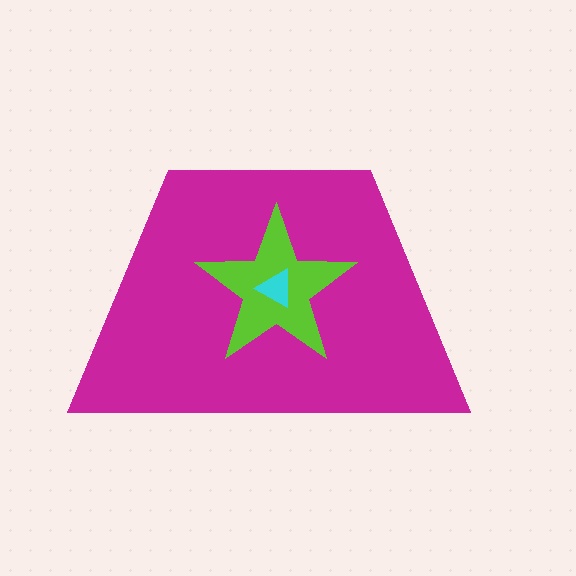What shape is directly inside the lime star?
The cyan triangle.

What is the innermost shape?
The cyan triangle.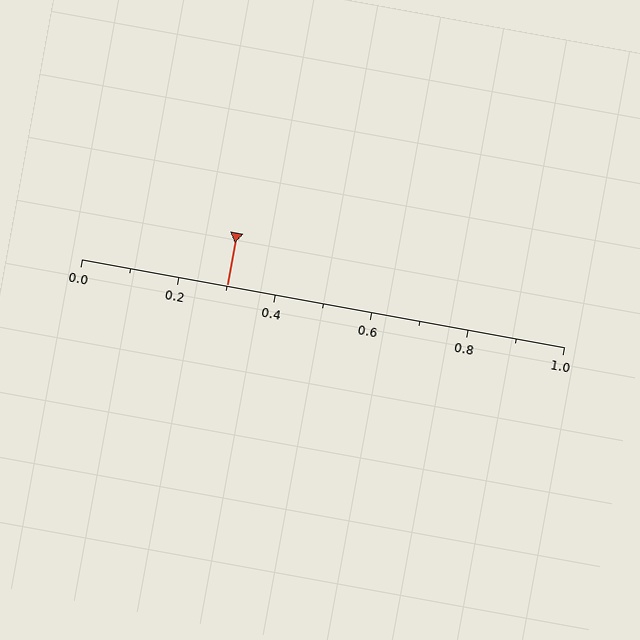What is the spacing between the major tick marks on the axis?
The major ticks are spaced 0.2 apart.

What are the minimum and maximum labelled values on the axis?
The axis runs from 0.0 to 1.0.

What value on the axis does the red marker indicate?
The marker indicates approximately 0.3.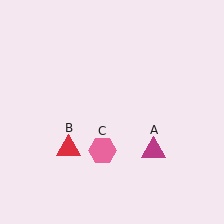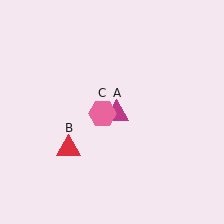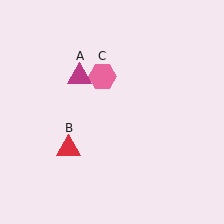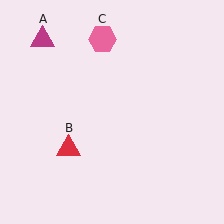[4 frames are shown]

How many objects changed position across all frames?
2 objects changed position: magenta triangle (object A), pink hexagon (object C).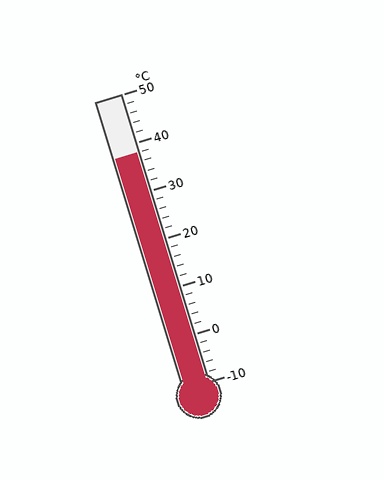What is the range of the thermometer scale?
The thermometer scale ranges from -10°C to 50°C.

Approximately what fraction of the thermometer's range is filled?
The thermometer is filled to approximately 80% of its range.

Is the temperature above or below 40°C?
The temperature is below 40°C.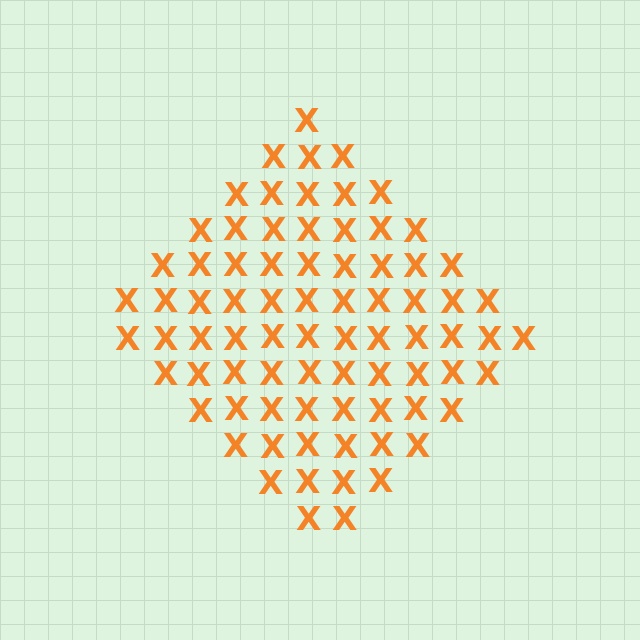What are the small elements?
The small elements are letter X's.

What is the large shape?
The large shape is a diamond.